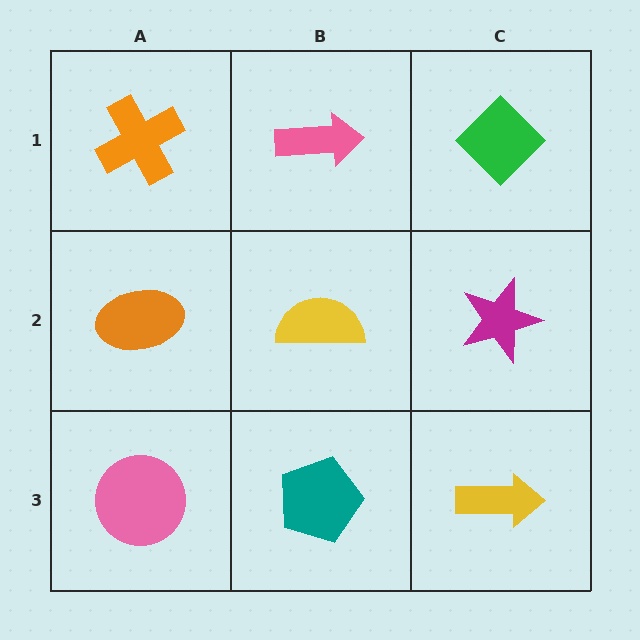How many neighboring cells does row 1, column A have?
2.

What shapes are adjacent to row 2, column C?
A green diamond (row 1, column C), a yellow arrow (row 3, column C), a yellow semicircle (row 2, column B).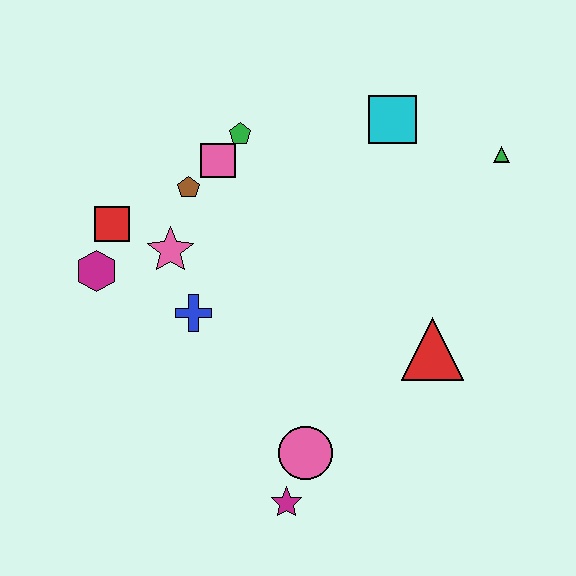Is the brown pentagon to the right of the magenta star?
No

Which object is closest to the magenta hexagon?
The red square is closest to the magenta hexagon.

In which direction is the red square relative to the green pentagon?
The red square is to the left of the green pentagon.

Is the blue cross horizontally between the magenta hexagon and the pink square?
Yes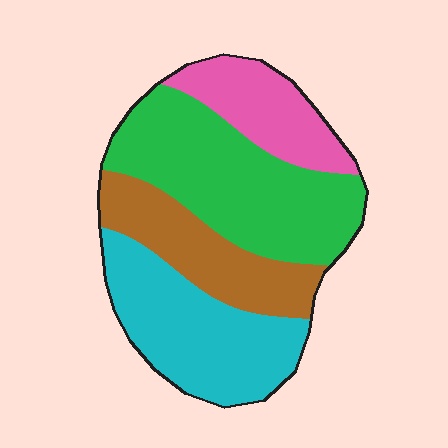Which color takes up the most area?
Green, at roughly 35%.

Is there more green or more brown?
Green.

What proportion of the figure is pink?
Pink covers around 15% of the figure.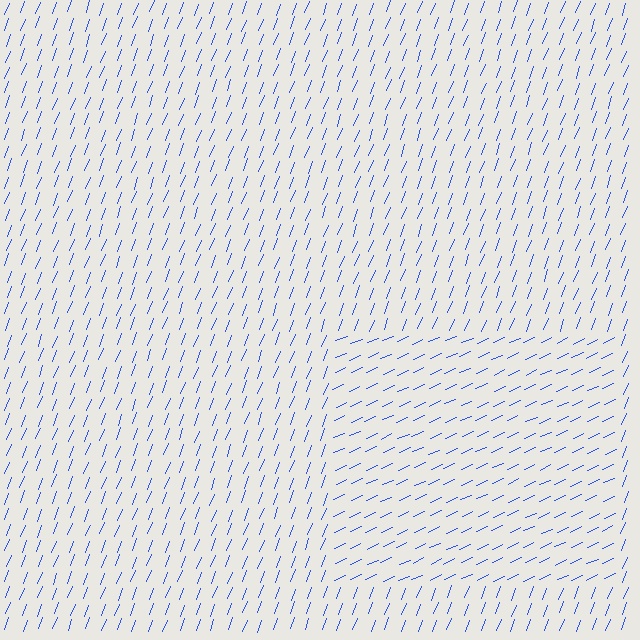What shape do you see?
I see a rectangle.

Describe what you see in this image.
The image is filled with small blue line segments. A rectangle region in the image has lines oriented differently from the surrounding lines, creating a visible texture boundary.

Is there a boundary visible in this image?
Yes, there is a texture boundary formed by a change in line orientation.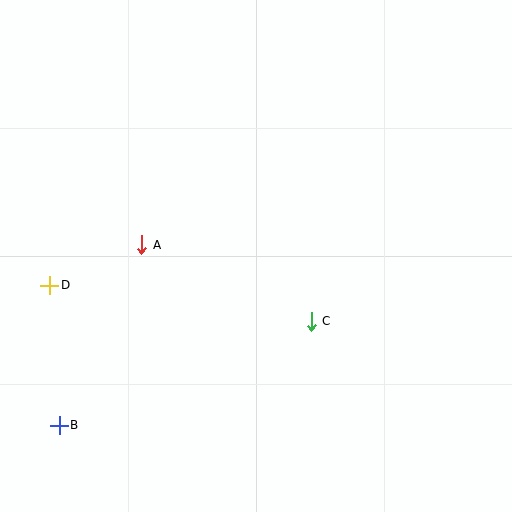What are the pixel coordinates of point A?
Point A is at (142, 245).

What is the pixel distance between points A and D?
The distance between A and D is 101 pixels.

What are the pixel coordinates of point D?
Point D is at (50, 285).